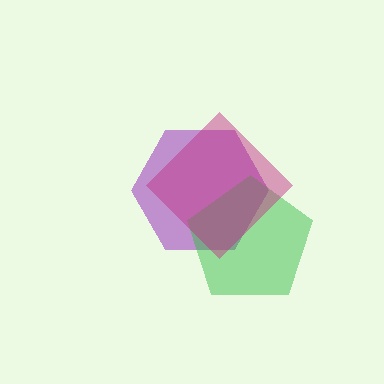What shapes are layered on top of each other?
The layered shapes are: a purple hexagon, a green pentagon, a magenta diamond.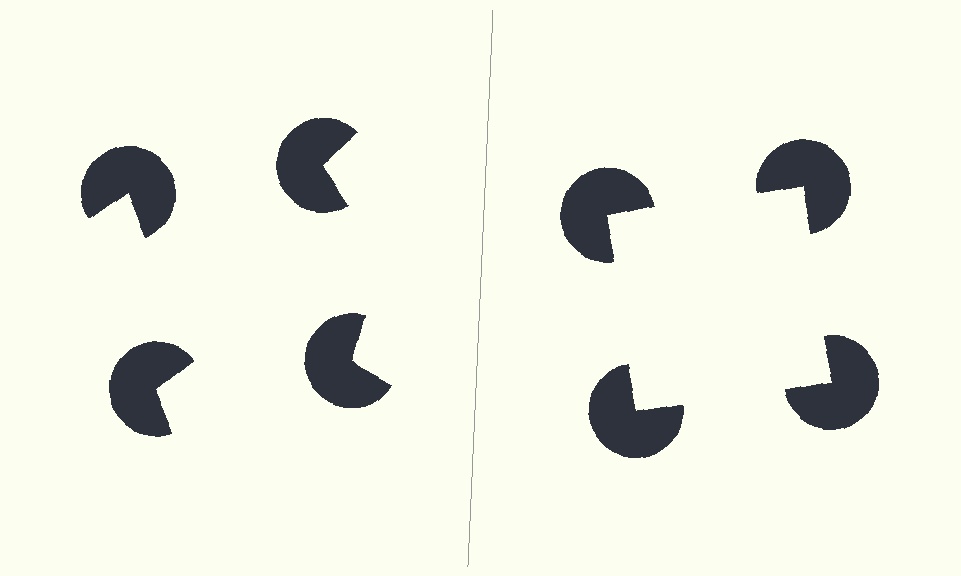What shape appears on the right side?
An illusory square.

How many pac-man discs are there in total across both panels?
8 — 4 on each side.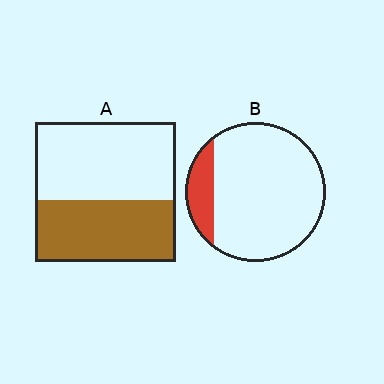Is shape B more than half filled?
No.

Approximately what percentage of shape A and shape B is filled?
A is approximately 45% and B is approximately 15%.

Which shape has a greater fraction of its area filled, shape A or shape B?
Shape A.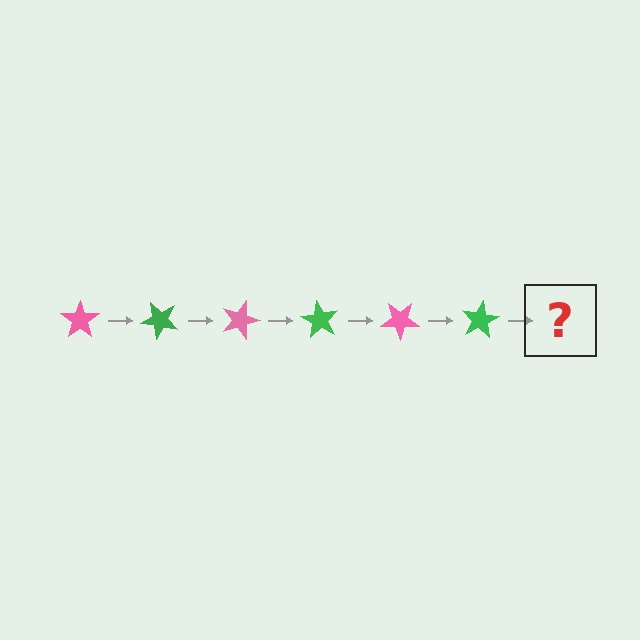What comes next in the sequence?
The next element should be a pink star, rotated 270 degrees from the start.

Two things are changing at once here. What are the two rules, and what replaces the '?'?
The two rules are that it rotates 45 degrees each step and the color cycles through pink and green. The '?' should be a pink star, rotated 270 degrees from the start.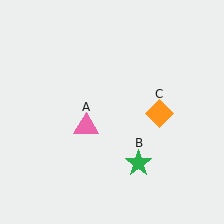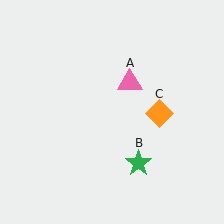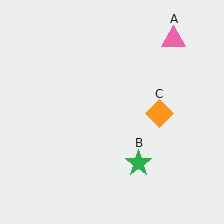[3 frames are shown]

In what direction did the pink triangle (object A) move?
The pink triangle (object A) moved up and to the right.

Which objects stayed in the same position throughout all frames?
Green star (object B) and orange diamond (object C) remained stationary.